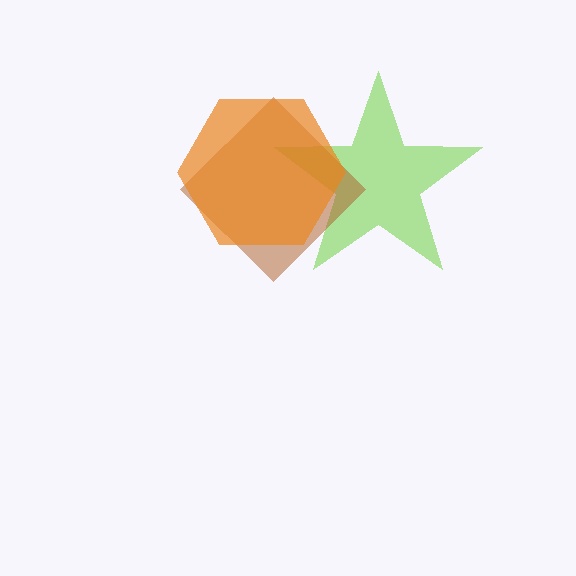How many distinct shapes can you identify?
There are 3 distinct shapes: a lime star, a brown diamond, an orange hexagon.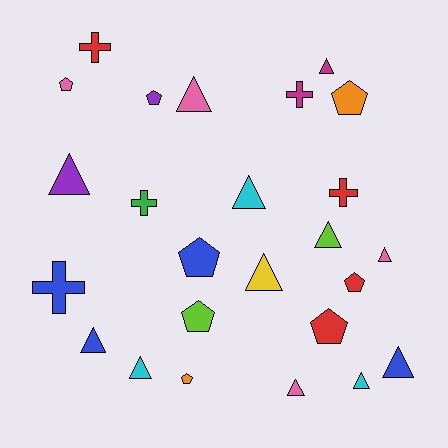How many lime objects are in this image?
There are 2 lime objects.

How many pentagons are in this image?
There are 8 pentagons.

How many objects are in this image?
There are 25 objects.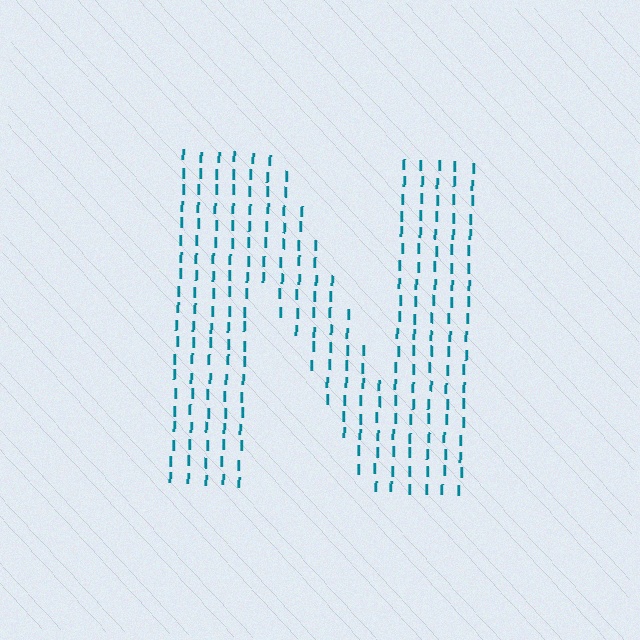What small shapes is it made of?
It is made of small letter I's.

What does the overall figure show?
The overall figure shows the letter N.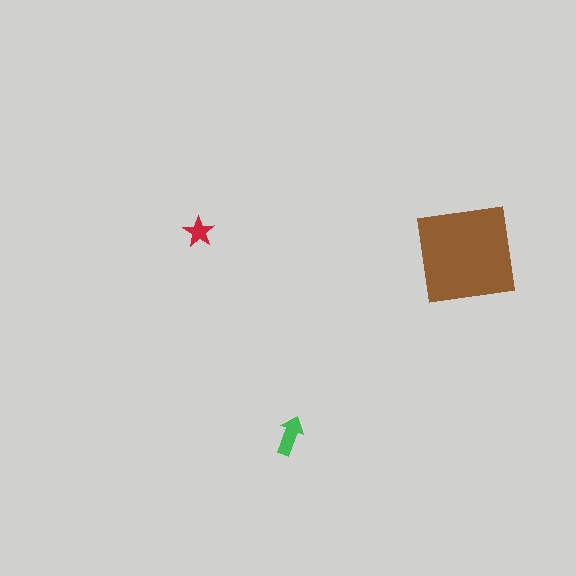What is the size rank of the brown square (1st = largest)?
1st.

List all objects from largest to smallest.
The brown square, the green arrow, the red star.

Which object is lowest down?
The green arrow is bottommost.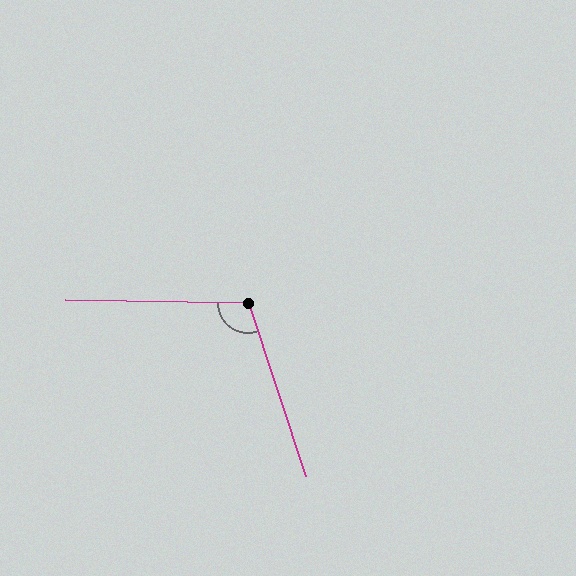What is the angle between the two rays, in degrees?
Approximately 109 degrees.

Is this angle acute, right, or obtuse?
It is obtuse.